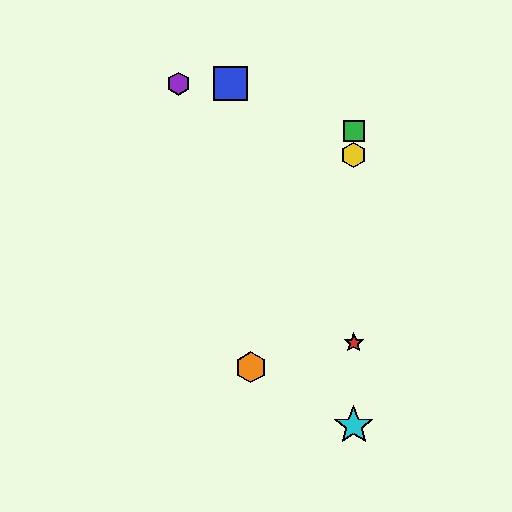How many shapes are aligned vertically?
4 shapes (the red star, the green square, the yellow hexagon, the cyan star) are aligned vertically.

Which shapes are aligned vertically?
The red star, the green square, the yellow hexagon, the cyan star are aligned vertically.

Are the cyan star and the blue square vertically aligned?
No, the cyan star is at x≈354 and the blue square is at x≈231.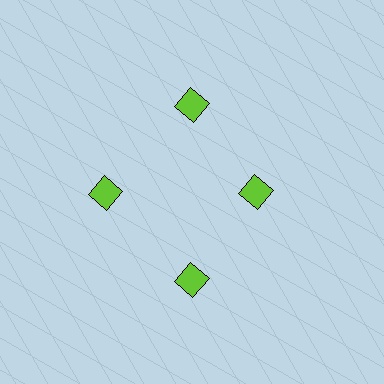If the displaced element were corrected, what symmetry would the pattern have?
It would have 4-fold rotational symmetry — the pattern would map onto itself every 90 degrees.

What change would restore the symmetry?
The symmetry would be restored by moving it outward, back onto the ring so that all 4 diamonds sit at equal angles and equal distance from the center.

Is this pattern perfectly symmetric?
No. The 4 lime diamonds are arranged in a ring, but one element near the 3 o'clock position is pulled inward toward the center, breaking the 4-fold rotational symmetry.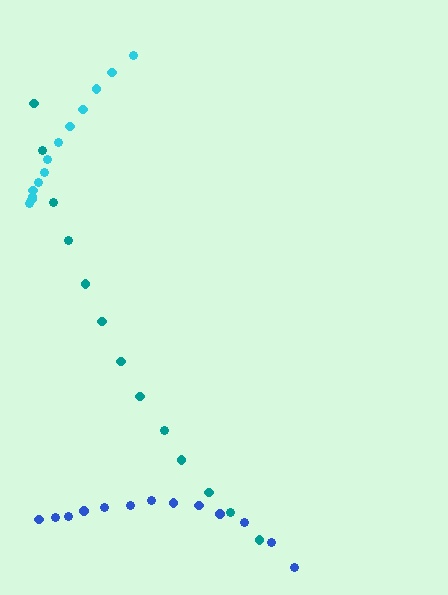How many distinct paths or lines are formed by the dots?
There are 3 distinct paths.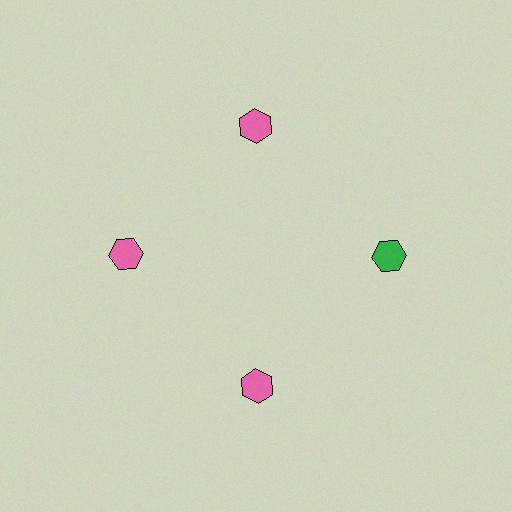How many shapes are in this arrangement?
There are 4 shapes arranged in a ring pattern.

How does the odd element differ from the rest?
It has a different color: green instead of pink.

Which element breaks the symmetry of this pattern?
The green hexagon at roughly the 3 o'clock position breaks the symmetry. All other shapes are pink hexagons.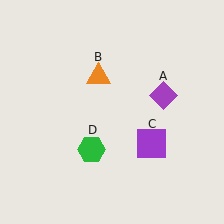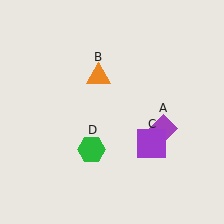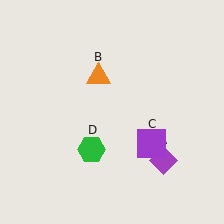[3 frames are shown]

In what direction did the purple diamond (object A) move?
The purple diamond (object A) moved down.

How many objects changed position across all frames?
1 object changed position: purple diamond (object A).